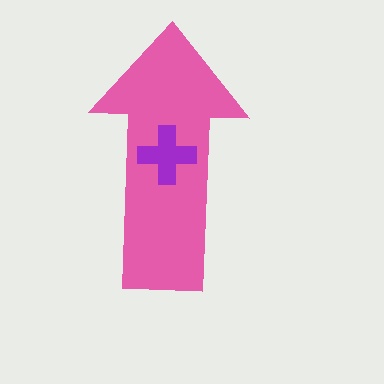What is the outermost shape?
The pink arrow.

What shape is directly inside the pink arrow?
The purple cross.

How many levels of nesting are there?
2.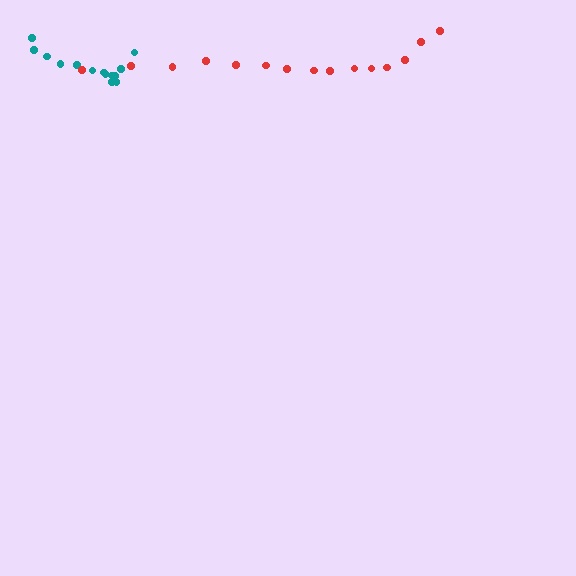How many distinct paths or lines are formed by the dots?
There are 2 distinct paths.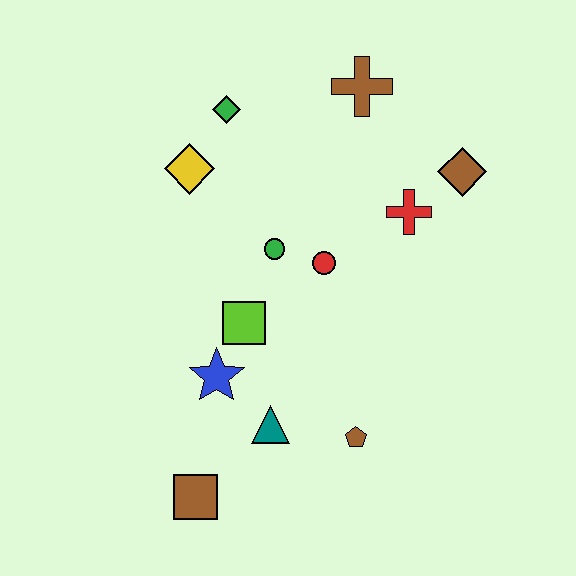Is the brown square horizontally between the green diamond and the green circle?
No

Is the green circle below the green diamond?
Yes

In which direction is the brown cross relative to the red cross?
The brown cross is above the red cross.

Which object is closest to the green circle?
The red circle is closest to the green circle.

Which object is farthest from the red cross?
The brown square is farthest from the red cross.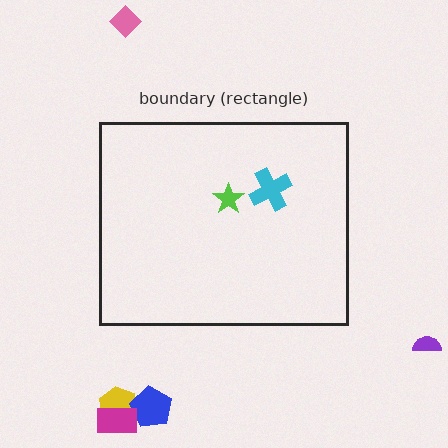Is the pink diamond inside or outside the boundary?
Outside.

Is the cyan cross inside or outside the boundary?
Inside.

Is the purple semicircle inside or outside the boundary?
Outside.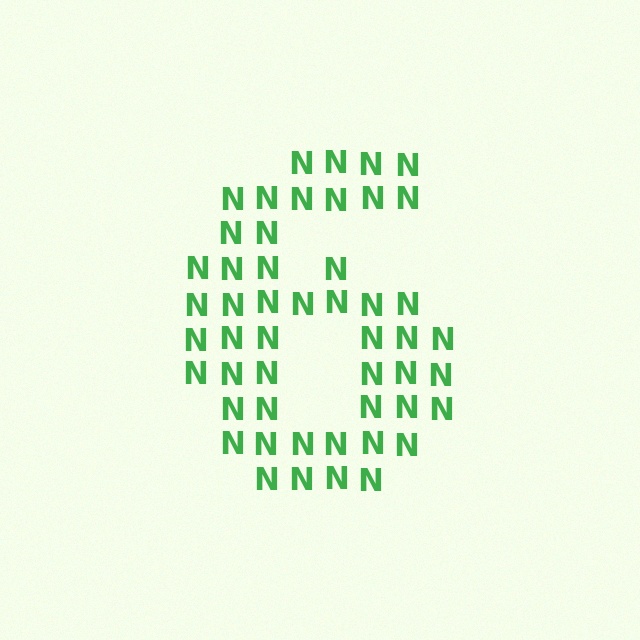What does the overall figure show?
The overall figure shows the digit 6.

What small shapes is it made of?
It is made of small letter N's.